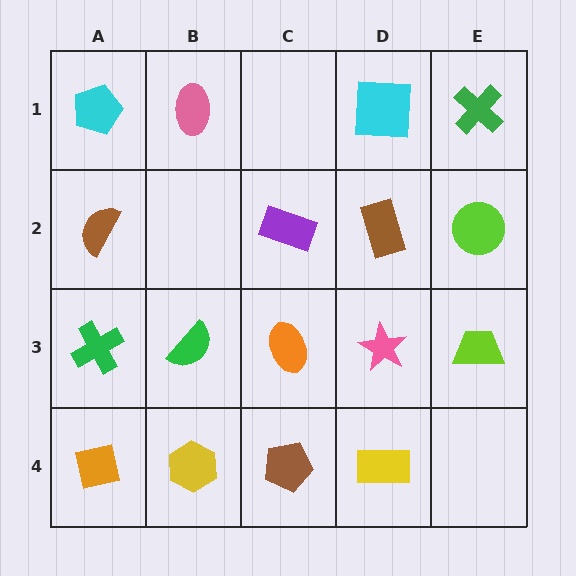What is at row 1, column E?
A green cross.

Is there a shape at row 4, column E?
No, that cell is empty.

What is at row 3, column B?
A green semicircle.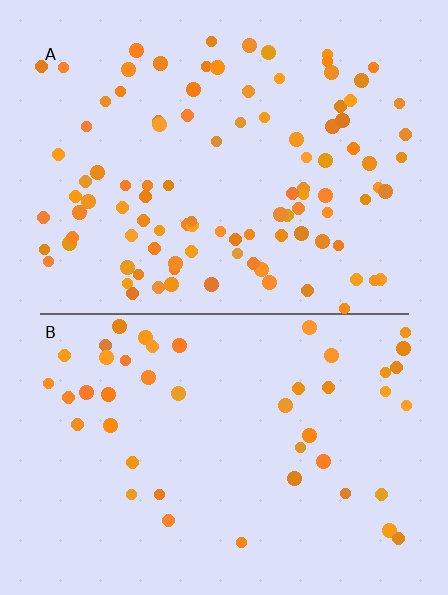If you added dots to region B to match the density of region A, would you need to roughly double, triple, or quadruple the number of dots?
Approximately double.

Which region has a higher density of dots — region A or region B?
A (the top).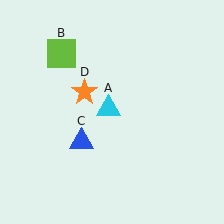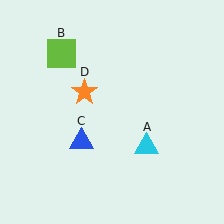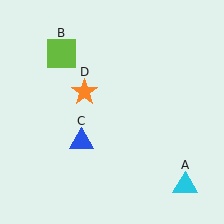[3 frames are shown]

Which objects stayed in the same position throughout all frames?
Lime square (object B) and blue triangle (object C) and orange star (object D) remained stationary.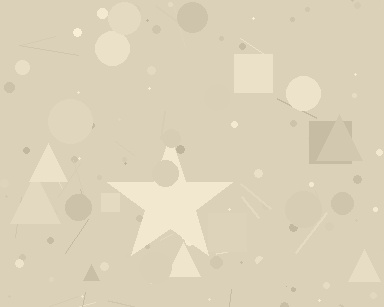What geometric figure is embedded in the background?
A star is embedded in the background.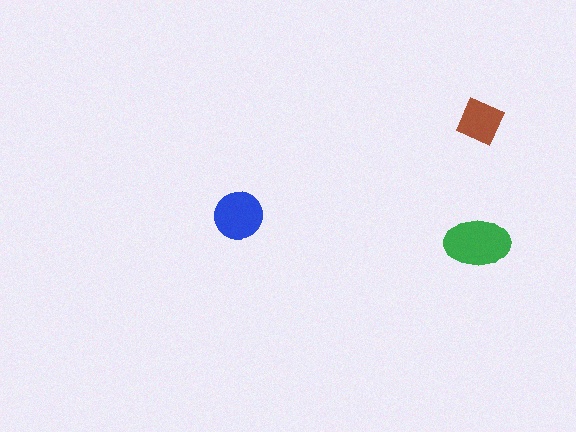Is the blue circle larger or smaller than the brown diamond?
Larger.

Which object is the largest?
The green ellipse.